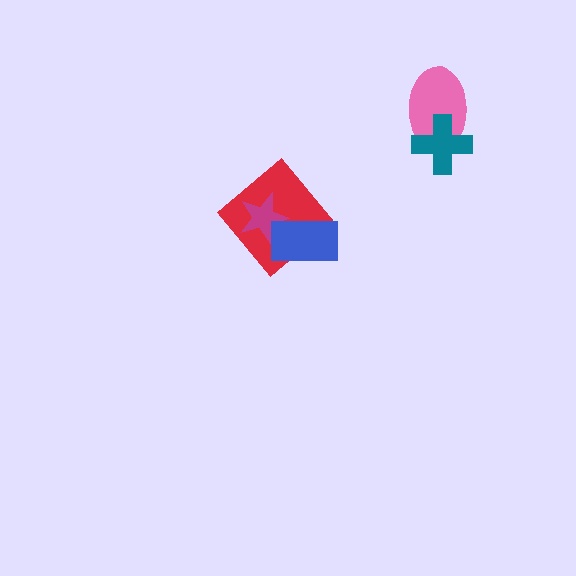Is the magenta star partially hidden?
Yes, it is partially covered by another shape.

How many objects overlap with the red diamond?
2 objects overlap with the red diamond.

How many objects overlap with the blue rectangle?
2 objects overlap with the blue rectangle.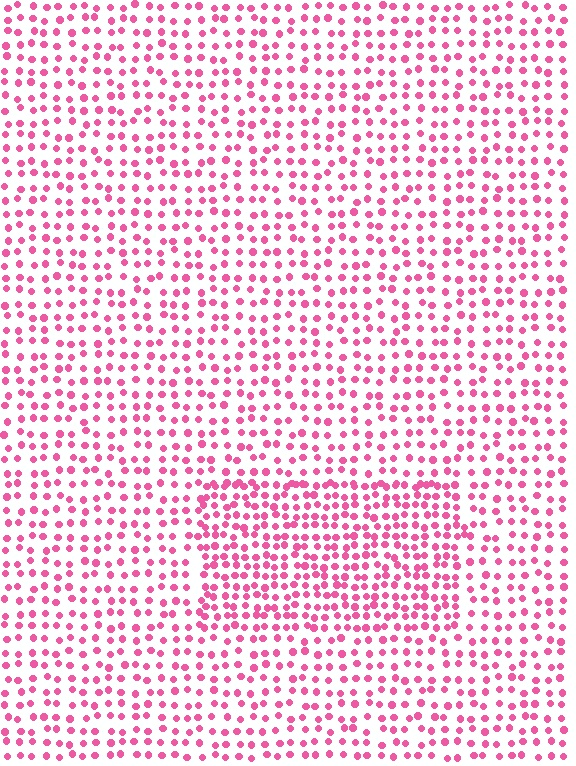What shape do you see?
I see a rectangle.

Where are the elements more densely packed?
The elements are more densely packed inside the rectangle boundary.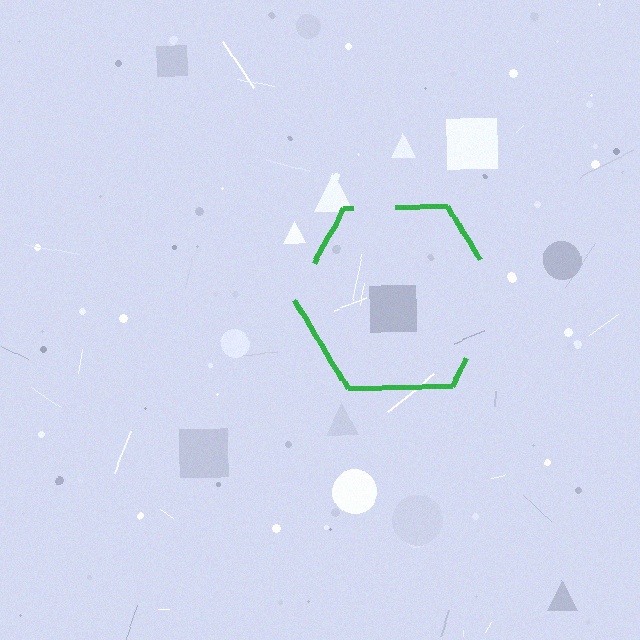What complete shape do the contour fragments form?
The contour fragments form a hexagon.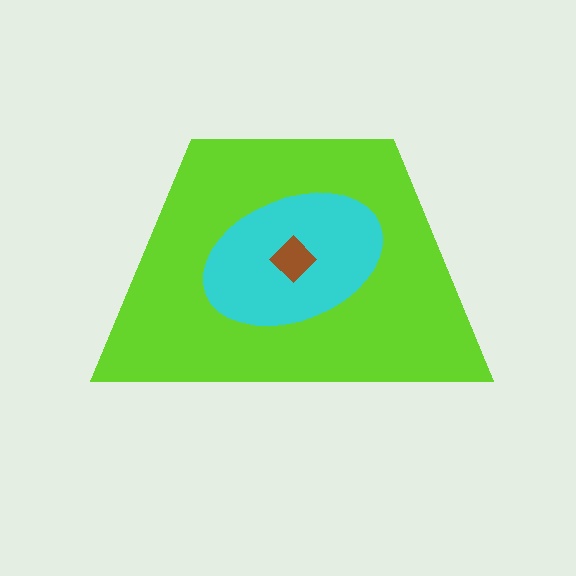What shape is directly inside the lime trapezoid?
The cyan ellipse.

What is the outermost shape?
The lime trapezoid.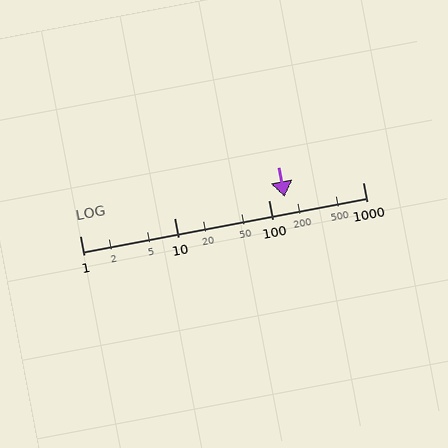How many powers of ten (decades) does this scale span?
The scale spans 3 decades, from 1 to 1000.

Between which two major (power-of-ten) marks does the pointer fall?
The pointer is between 100 and 1000.